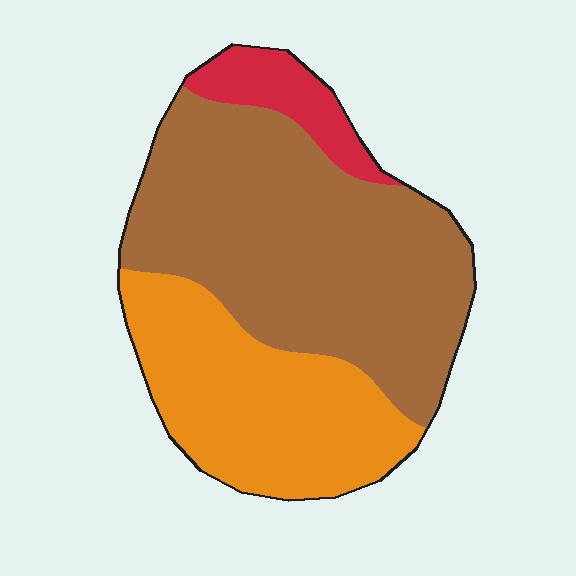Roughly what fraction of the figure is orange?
Orange covers 34% of the figure.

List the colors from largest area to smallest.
From largest to smallest: brown, orange, red.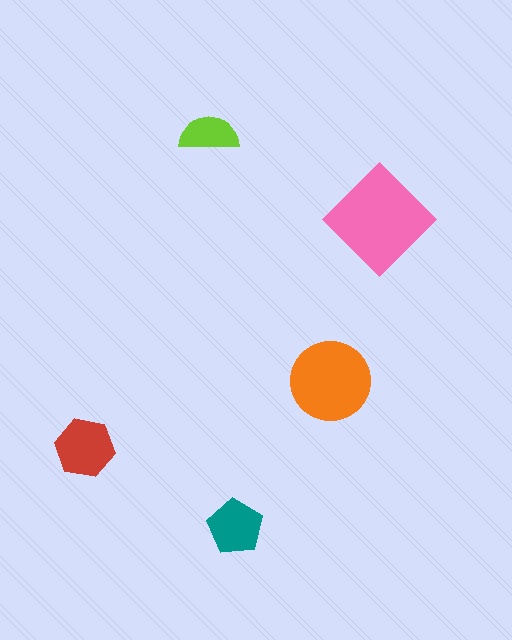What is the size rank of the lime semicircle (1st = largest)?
5th.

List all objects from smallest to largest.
The lime semicircle, the teal pentagon, the red hexagon, the orange circle, the pink diamond.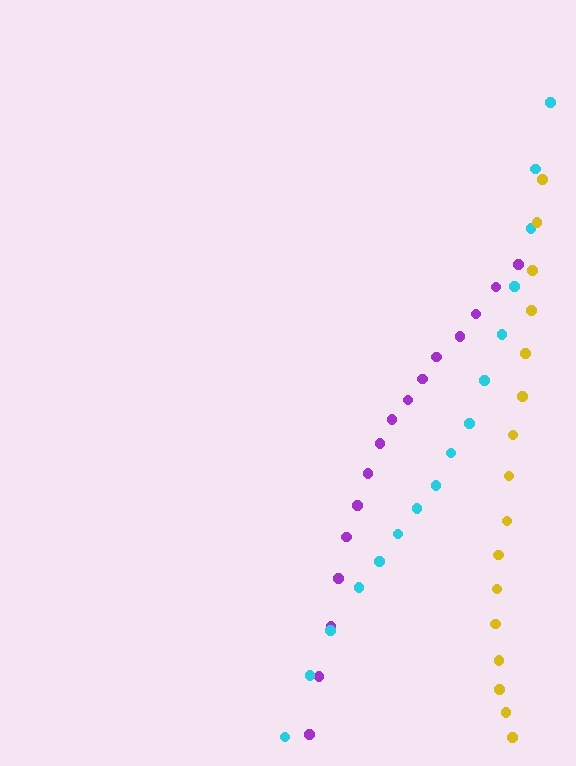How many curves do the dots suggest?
There are 3 distinct paths.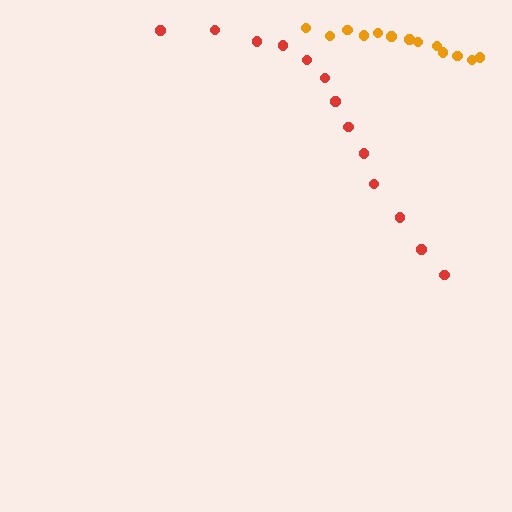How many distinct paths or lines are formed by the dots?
There are 2 distinct paths.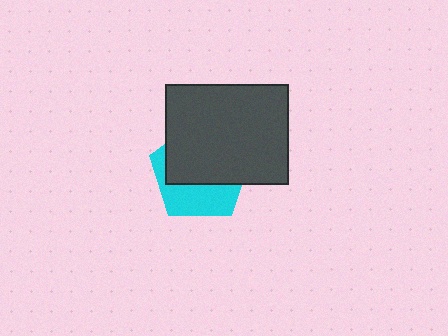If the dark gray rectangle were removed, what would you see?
You would see the complete cyan pentagon.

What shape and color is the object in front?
The object in front is a dark gray rectangle.